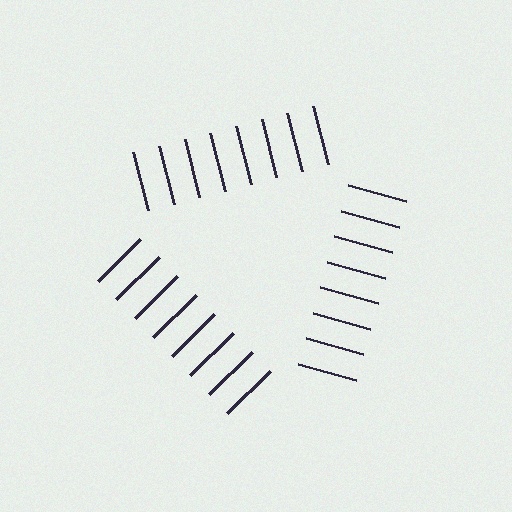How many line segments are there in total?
24 — 8 along each of the 3 edges.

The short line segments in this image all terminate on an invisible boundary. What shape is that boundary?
An illusory triangle — the line segments terminate on its edges but no continuous stroke is drawn.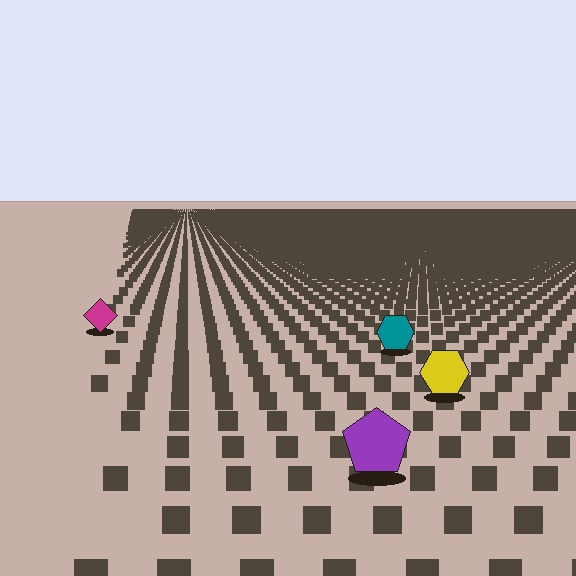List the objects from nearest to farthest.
From nearest to farthest: the purple pentagon, the yellow hexagon, the teal hexagon, the magenta diamond.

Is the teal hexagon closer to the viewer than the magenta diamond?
Yes. The teal hexagon is closer — you can tell from the texture gradient: the ground texture is coarser near it.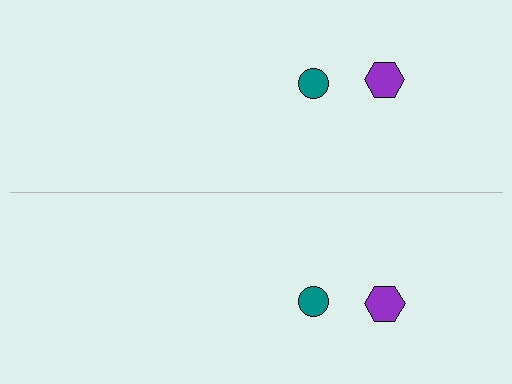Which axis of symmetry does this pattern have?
The pattern has a horizontal axis of symmetry running through the center of the image.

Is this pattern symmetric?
Yes, this pattern has bilateral (reflection) symmetry.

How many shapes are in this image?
There are 4 shapes in this image.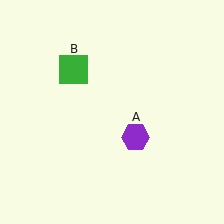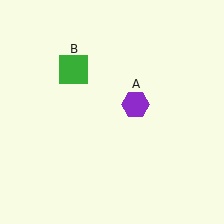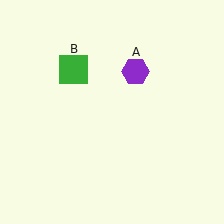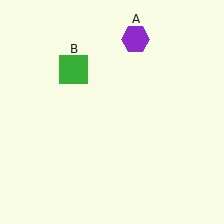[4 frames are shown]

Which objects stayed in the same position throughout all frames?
Green square (object B) remained stationary.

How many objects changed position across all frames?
1 object changed position: purple hexagon (object A).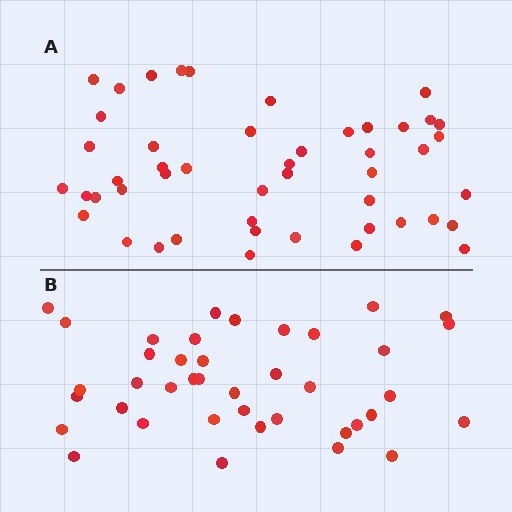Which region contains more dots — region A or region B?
Region A (the top region) has more dots.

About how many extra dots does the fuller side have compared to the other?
Region A has roughly 8 or so more dots than region B.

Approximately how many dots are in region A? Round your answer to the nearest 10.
About 50 dots. (The exact count is 48, which rounds to 50.)